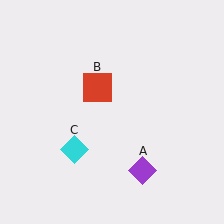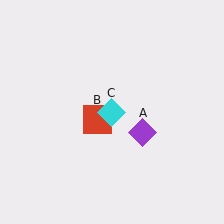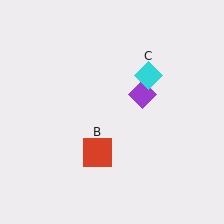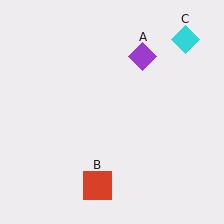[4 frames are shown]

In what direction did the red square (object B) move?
The red square (object B) moved down.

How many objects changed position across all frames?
3 objects changed position: purple diamond (object A), red square (object B), cyan diamond (object C).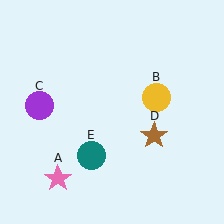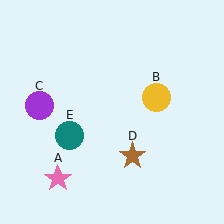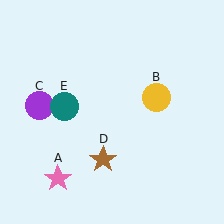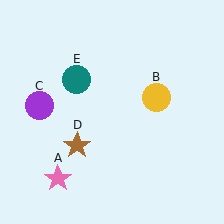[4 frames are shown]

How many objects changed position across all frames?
2 objects changed position: brown star (object D), teal circle (object E).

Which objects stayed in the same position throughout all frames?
Pink star (object A) and yellow circle (object B) and purple circle (object C) remained stationary.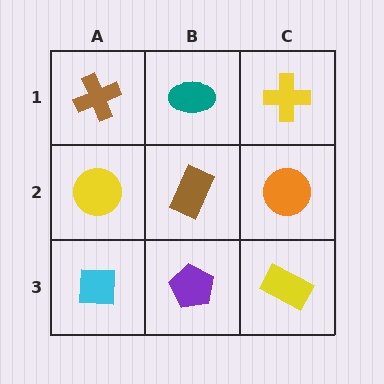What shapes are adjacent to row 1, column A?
A yellow circle (row 2, column A), a teal ellipse (row 1, column B).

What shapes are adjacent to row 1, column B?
A brown rectangle (row 2, column B), a brown cross (row 1, column A), a yellow cross (row 1, column C).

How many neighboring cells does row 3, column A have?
2.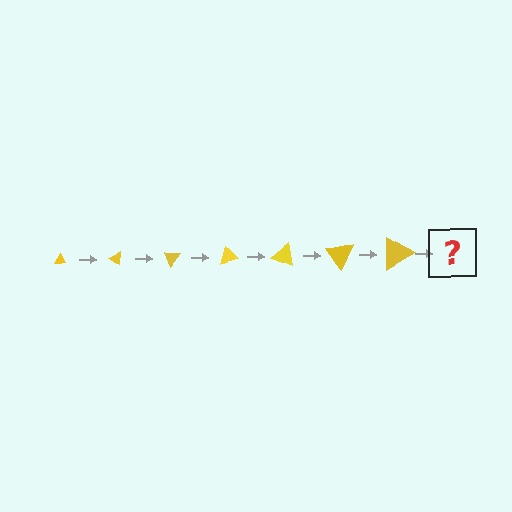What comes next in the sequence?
The next element should be a triangle, larger than the previous one and rotated 245 degrees from the start.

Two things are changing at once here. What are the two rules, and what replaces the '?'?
The two rules are that the triangle grows larger each step and it rotates 35 degrees each step. The '?' should be a triangle, larger than the previous one and rotated 245 degrees from the start.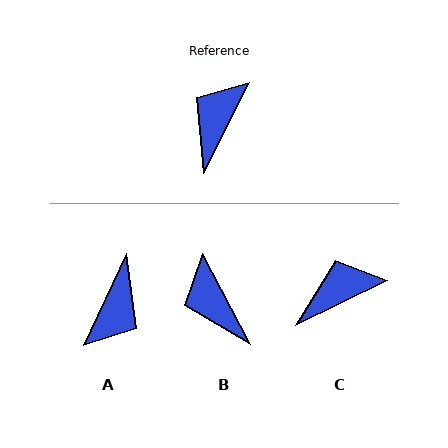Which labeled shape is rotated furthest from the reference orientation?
A, about 178 degrees away.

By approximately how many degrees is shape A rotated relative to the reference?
Approximately 178 degrees clockwise.